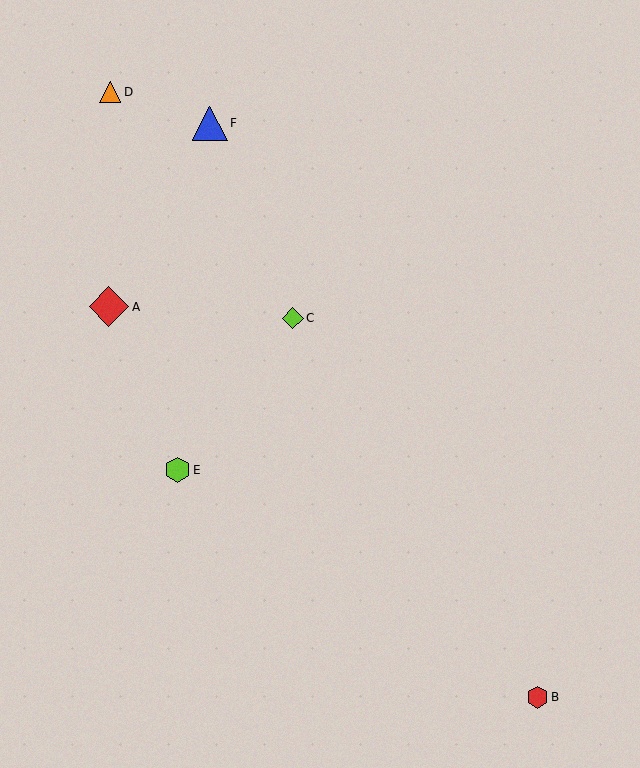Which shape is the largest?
The red diamond (labeled A) is the largest.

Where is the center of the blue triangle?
The center of the blue triangle is at (210, 123).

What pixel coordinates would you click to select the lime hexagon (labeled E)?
Click at (178, 470) to select the lime hexagon E.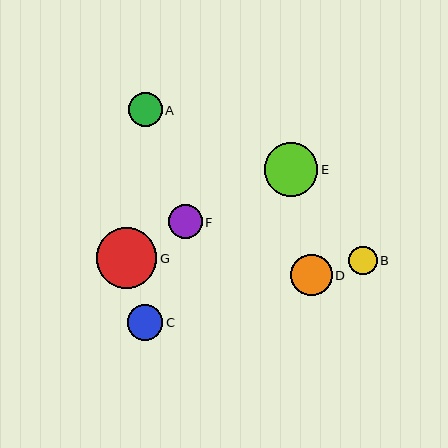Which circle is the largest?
Circle G is the largest with a size of approximately 60 pixels.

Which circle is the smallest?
Circle B is the smallest with a size of approximately 28 pixels.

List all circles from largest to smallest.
From largest to smallest: G, E, D, C, F, A, B.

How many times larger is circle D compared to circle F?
Circle D is approximately 1.2 times the size of circle F.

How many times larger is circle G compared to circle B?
Circle G is approximately 2.1 times the size of circle B.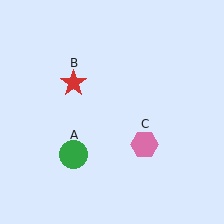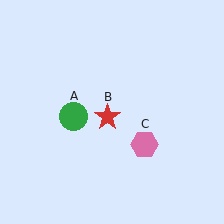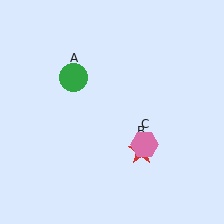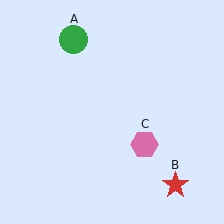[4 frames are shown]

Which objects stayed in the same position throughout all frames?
Pink hexagon (object C) remained stationary.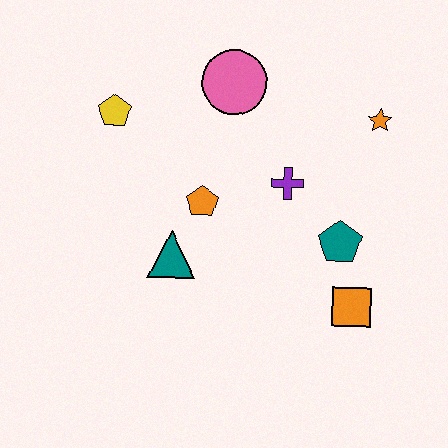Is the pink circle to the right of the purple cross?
No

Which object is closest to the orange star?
The purple cross is closest to the orange star.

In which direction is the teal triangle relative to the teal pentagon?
The teal triangle is to the left of the teal pentagon.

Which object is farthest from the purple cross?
The yellow pentagon is farthest from the purple cross.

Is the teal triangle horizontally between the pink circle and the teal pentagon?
No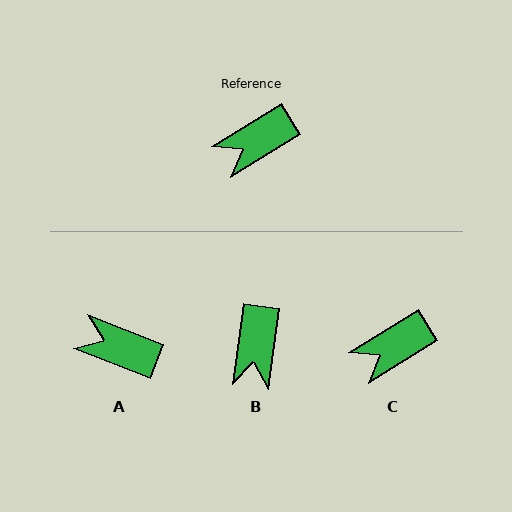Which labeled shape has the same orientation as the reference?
C.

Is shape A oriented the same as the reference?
No, it is off by about 53 degrees.